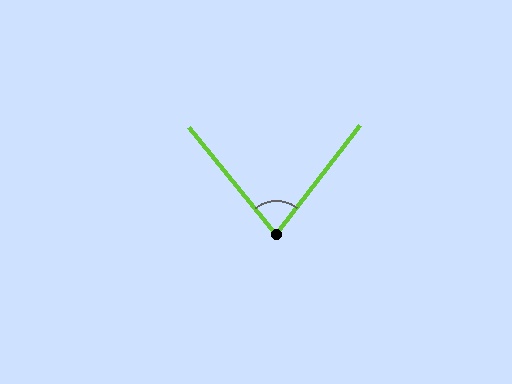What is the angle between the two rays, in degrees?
Approximately 77 degrees.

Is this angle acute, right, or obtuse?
It is acute.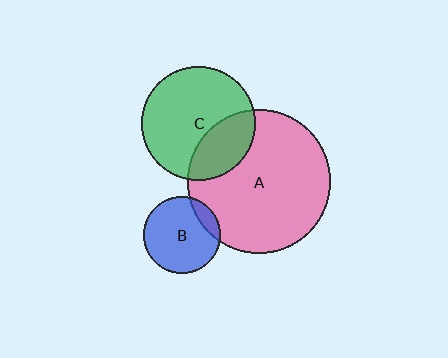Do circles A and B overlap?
Yes.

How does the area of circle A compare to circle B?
Approximately 3.4 times.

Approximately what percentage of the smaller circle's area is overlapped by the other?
Approximately 15%.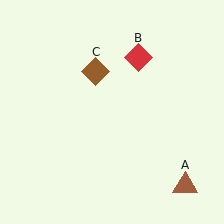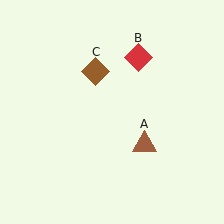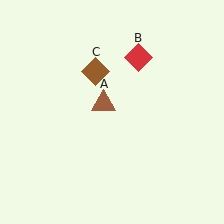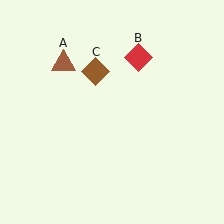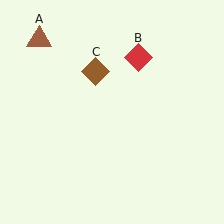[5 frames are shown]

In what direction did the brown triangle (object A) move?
The brown triangle (object A) moved up and to the left.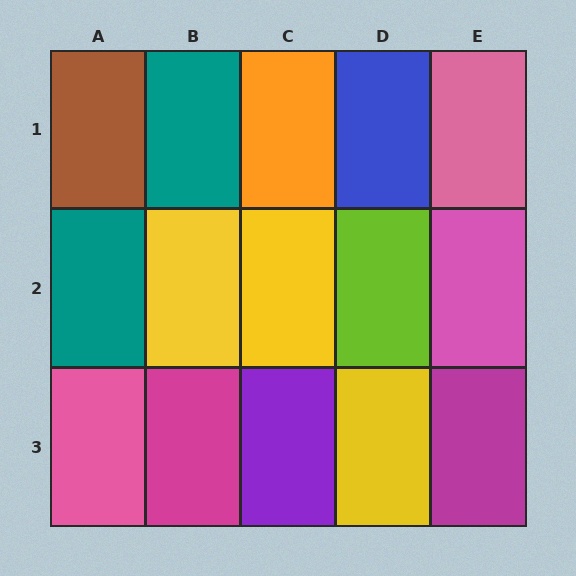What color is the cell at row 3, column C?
Purple.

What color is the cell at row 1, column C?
Orange.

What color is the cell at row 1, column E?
Pink.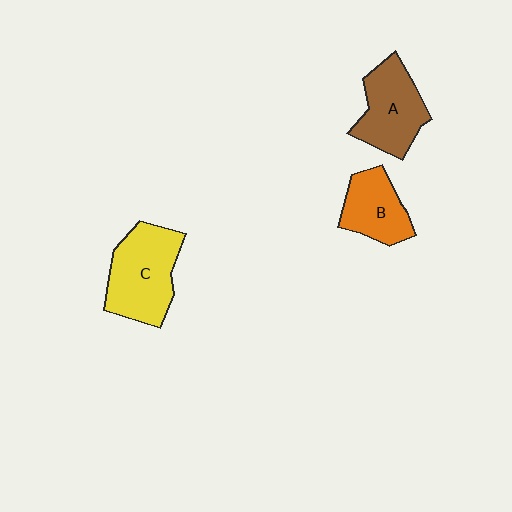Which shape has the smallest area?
Shape B (orange).